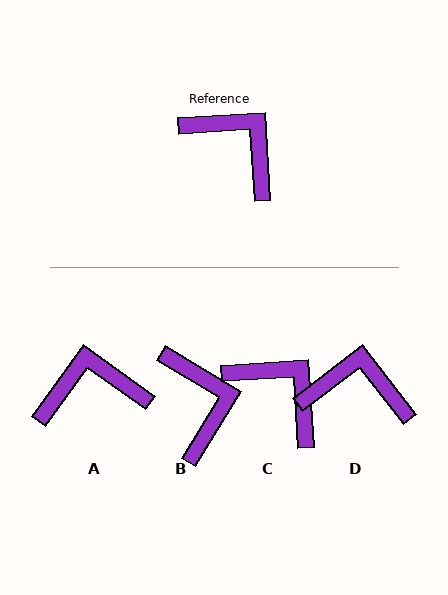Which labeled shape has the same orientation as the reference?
C.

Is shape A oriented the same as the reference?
No, it is off by about 51 degrees.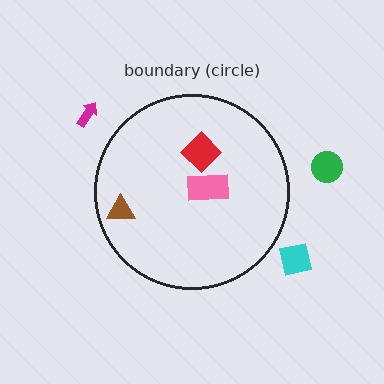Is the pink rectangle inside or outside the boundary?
Inside.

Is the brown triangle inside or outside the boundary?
Inside.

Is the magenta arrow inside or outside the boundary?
Outside.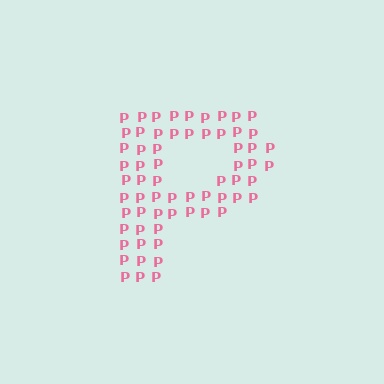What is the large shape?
The large shape is the letter P.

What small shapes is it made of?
It is made of small letter P's.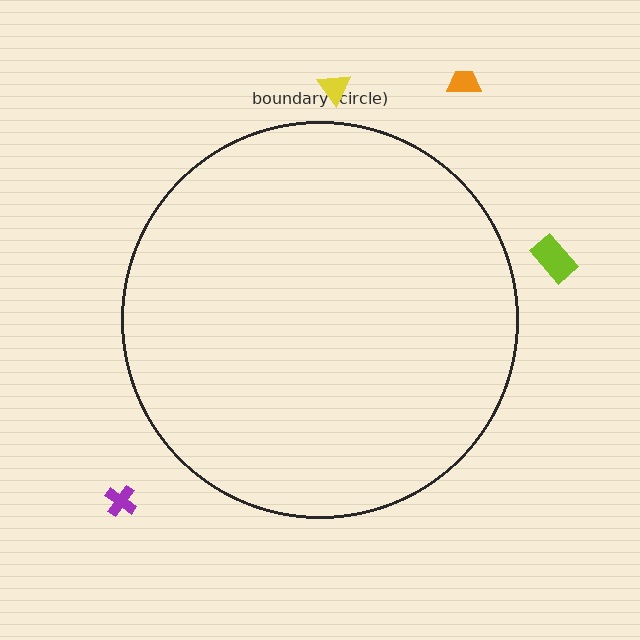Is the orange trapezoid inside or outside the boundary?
Outside.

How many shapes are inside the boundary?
0 inside, 4 outside.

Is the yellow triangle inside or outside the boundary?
Outside.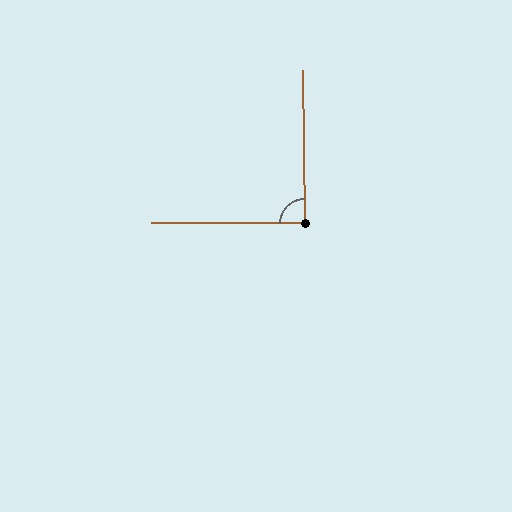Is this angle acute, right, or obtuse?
It is approximately a right angle.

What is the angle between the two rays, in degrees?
Approximately 90 degrees.